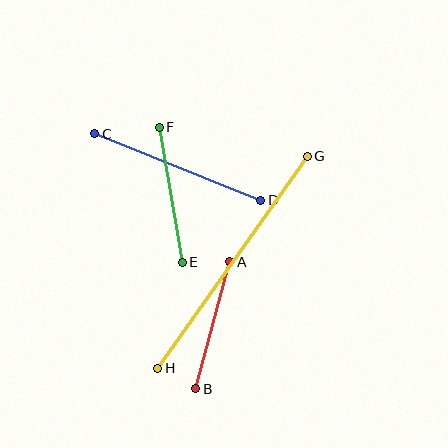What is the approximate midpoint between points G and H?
The midpoint is at approximately (233, 262) pixels.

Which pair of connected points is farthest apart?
Points G and H are farthest apart.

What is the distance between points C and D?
The distance is approximately 179 pixels.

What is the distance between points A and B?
The distance is approximately 132 pixels.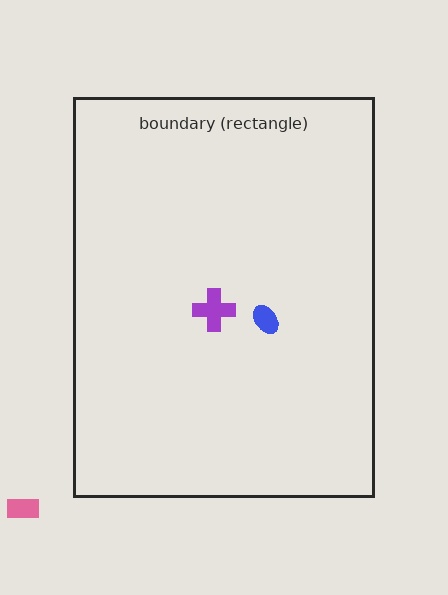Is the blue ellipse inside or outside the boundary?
Inside.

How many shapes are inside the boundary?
2 inside, 1 outside.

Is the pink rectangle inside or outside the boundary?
Outside.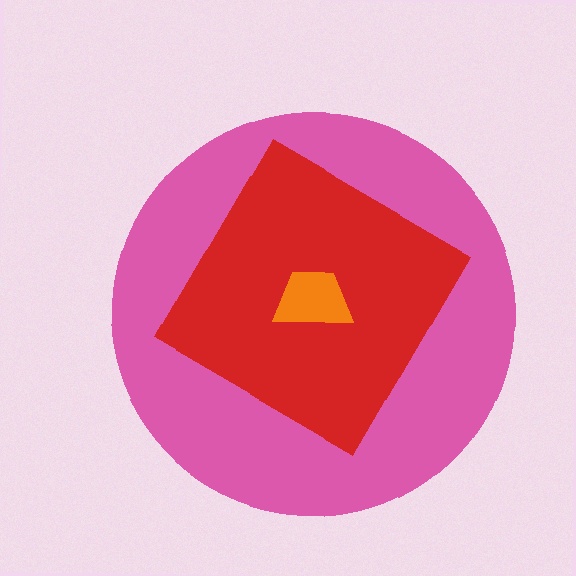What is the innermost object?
The orange trapezoid.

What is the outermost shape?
The pink circle.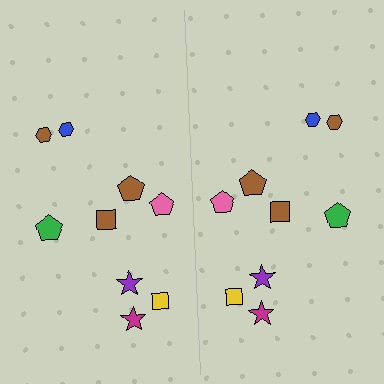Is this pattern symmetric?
Yes, this pattern has bilateral (reflection) symmetry.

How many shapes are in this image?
There are 18 shapes in this image.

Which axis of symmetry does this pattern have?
The pattern has a vertical axis of symmetry running through the center of the image.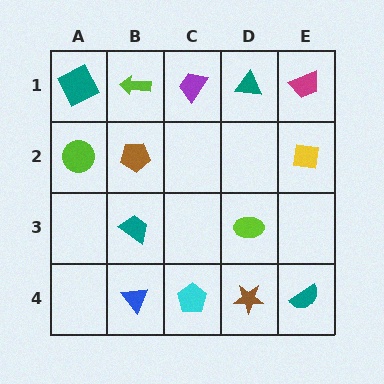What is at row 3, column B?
A teal trapezoid.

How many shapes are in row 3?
2 shapes.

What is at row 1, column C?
A purple trapezoid.